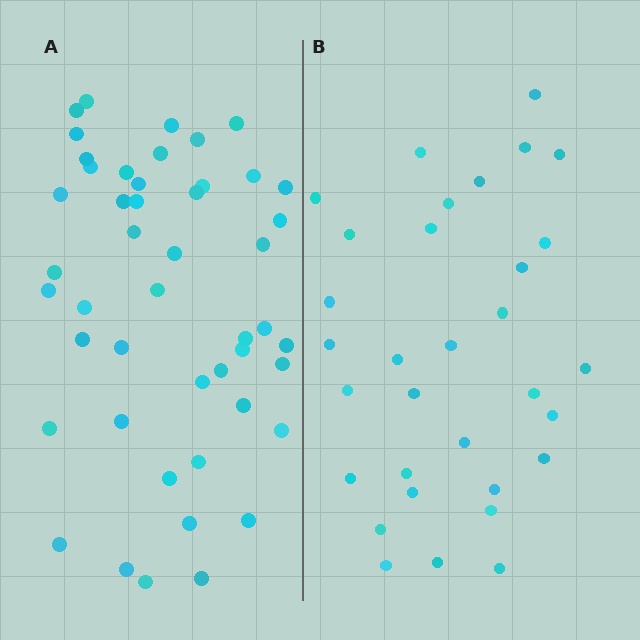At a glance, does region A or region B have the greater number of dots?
Region A (the left region) has more dots.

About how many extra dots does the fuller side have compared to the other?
Region A has approximately 15 more dots than region B.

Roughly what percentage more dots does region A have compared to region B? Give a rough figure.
About 45% more.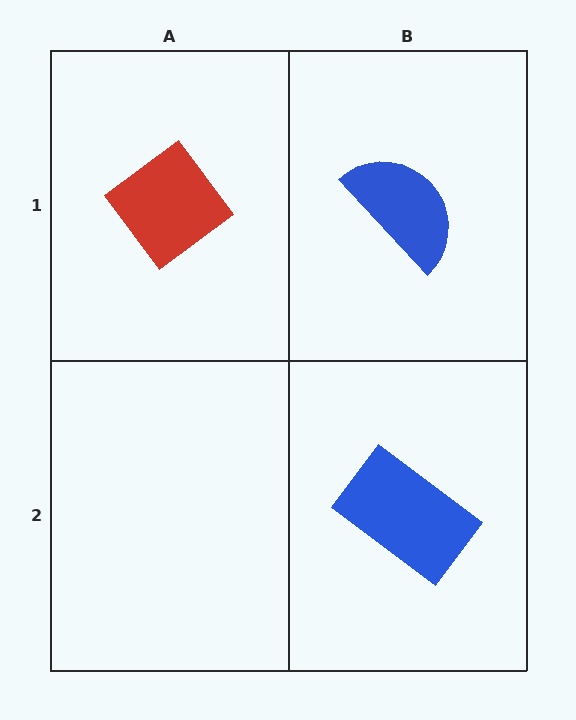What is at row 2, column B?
A blue rectangle.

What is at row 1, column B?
A blue semicircle.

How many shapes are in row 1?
2 shapes.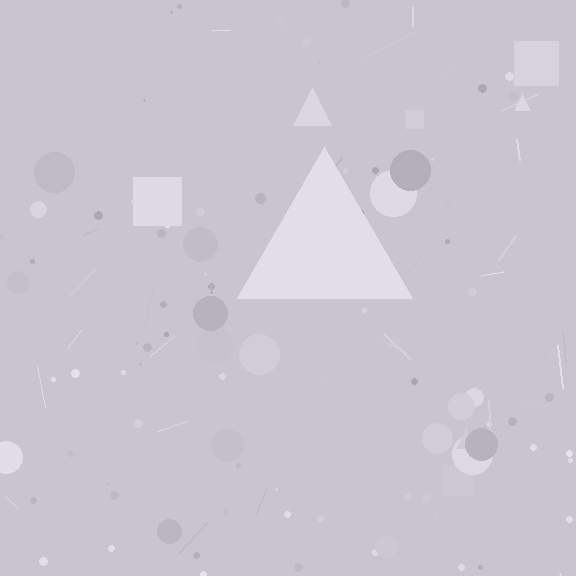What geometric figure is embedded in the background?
A triangle is embedded in the background.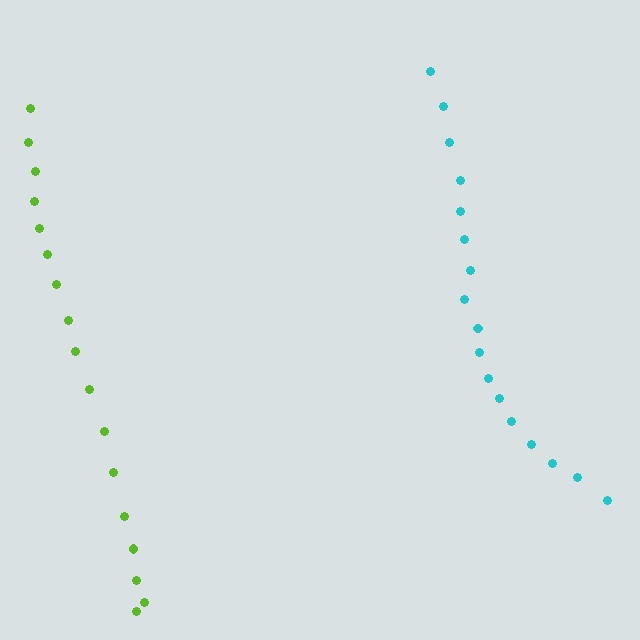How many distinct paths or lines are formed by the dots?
There are 2 distinct paths.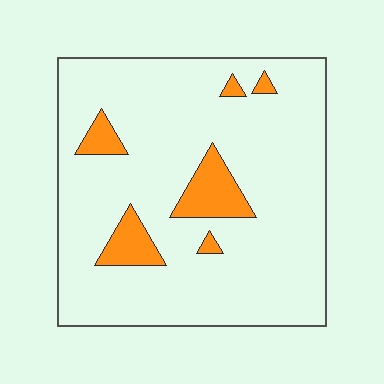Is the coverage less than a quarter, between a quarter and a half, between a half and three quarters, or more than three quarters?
Less than a quarter.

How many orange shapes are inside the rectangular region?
6.